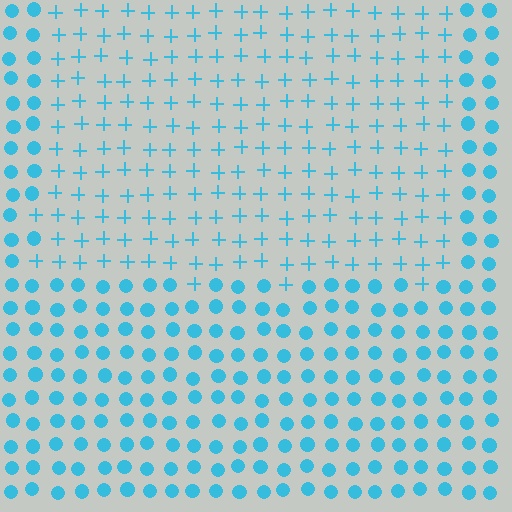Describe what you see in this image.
The image is filled with small cyan elements arranged in a uniform grid. A rectangle-shaped region contains plus signs, while the surrounding area contains circles. The boundary is defined purely by the change in element shape.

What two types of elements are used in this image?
The image uses plus signs inside the rectangle region and circles outside it.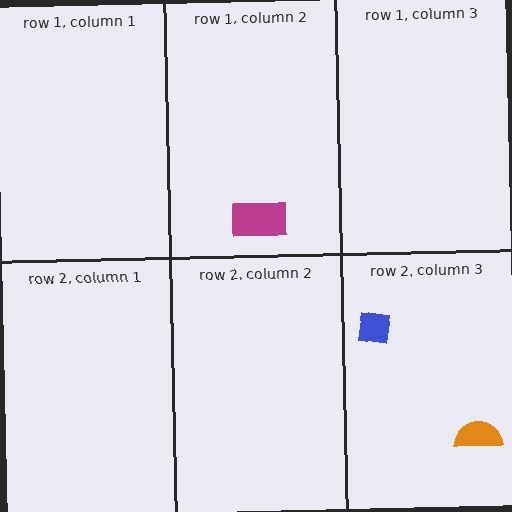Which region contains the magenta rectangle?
The row 1, column 2 region.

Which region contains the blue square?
The row 2, column 3 region.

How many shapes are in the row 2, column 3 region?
2.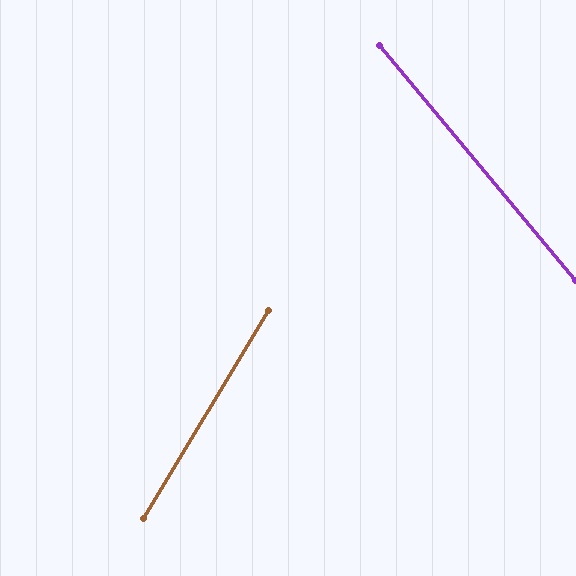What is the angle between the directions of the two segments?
Approximately 71 degrees.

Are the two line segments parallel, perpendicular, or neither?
Neither parallel nor perpendicular — they differ by about 71°.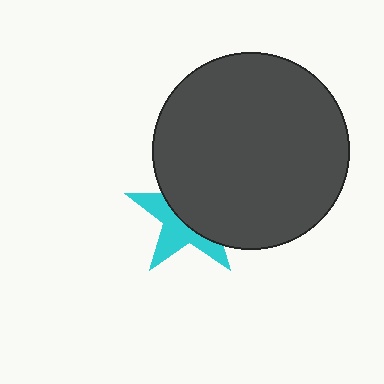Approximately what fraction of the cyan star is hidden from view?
Roughly 57% of the cyan star is hidden behind the dark gray circle.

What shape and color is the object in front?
The object in front is a dark gray circle.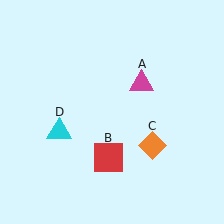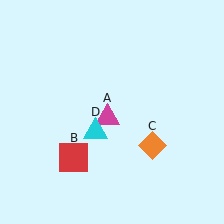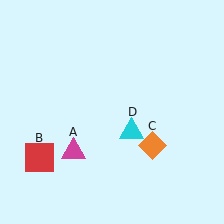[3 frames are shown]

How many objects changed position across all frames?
3 objects changed position: magenta triangle (object A), red square (object B), cyan triangle (object D).